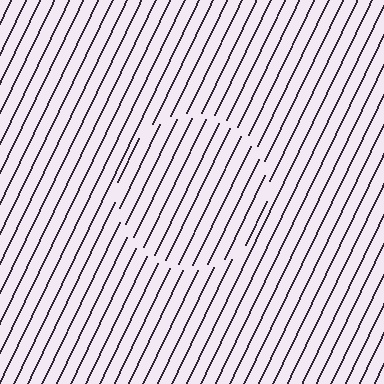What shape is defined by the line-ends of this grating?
An illusory circle. The interior of the shape contains the same grating, shifted by half a period — the contour is defined by the phase discontinuity where line-ends from the inner and outer gratings abut.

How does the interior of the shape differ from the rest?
The interior of the shape contains the same grating, shifted by half a period — the contour is defined by the phase discontinuity where line-ends from the inner and outer gratings abut.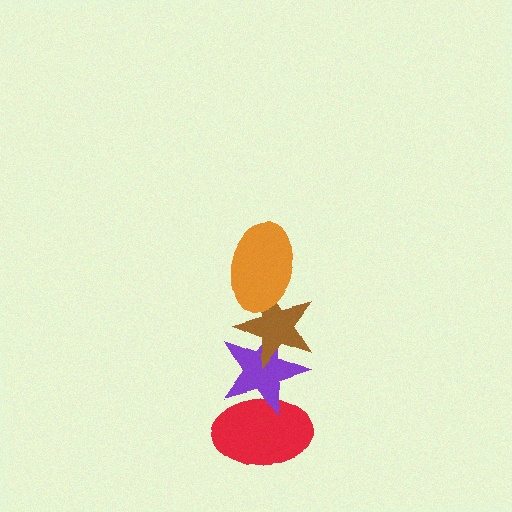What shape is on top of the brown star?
The orange ellipse is on top of the brown star.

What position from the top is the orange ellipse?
The orange ellipse is 1st from the top.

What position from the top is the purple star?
The purple star is 3rd from the top.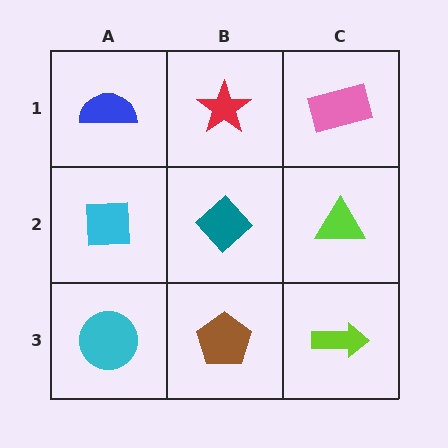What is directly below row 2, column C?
A lime arrow.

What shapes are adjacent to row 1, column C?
A lime triangle (row 2, column C), a red star (row 1, column B).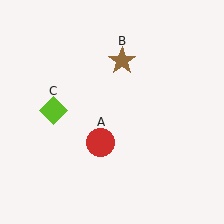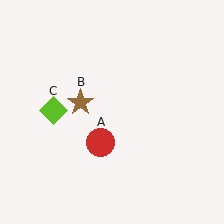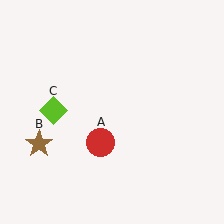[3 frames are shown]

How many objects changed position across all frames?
1 object changed position: brown star (object B).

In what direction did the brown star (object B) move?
The brown star (object B) moved down and to the left.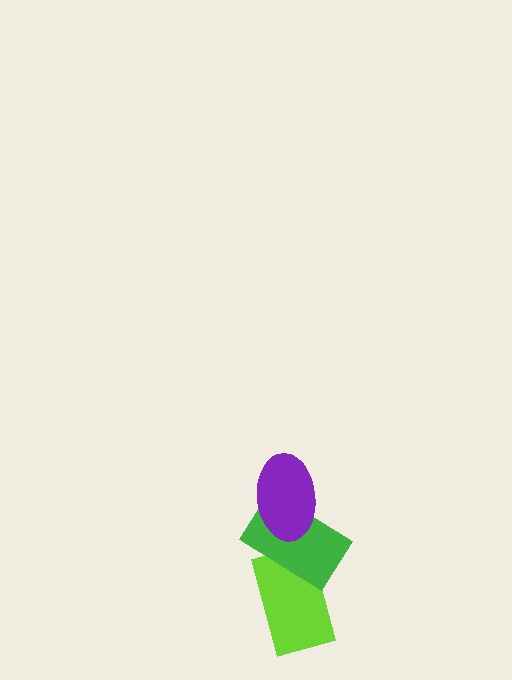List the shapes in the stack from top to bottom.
From top to bottom: the purple ellipse, the green rectangle, the lime rectangle.